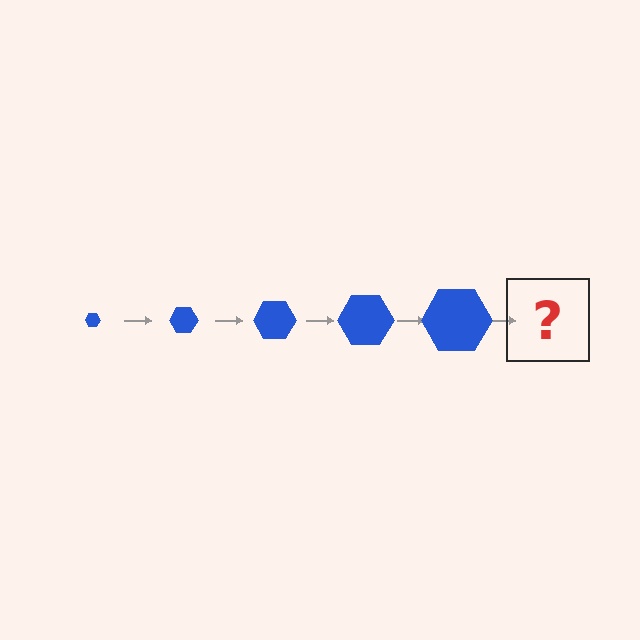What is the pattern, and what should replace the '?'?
The pattern is that the hexagon gets progressively larger each step. The '?' should be a blue hexagon, larger than the previous one.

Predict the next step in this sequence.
The next step is a blue hexagon, larger than the previous one.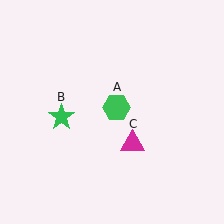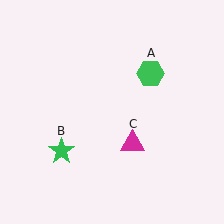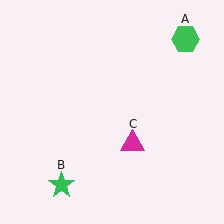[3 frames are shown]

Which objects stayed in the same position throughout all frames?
Magenta triangle (object C) remained stationary.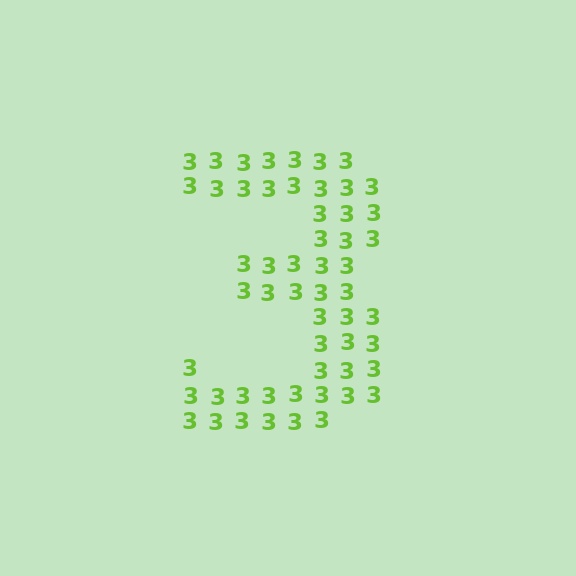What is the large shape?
The large shape is the digit 3.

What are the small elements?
The small elements are digit 3's.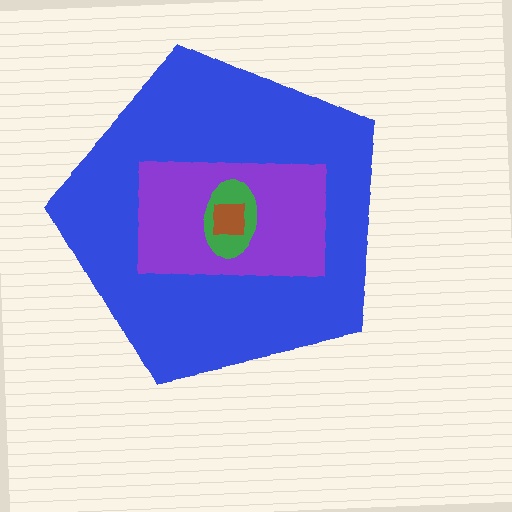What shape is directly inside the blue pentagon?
The purple rectangle.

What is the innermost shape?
The brown square.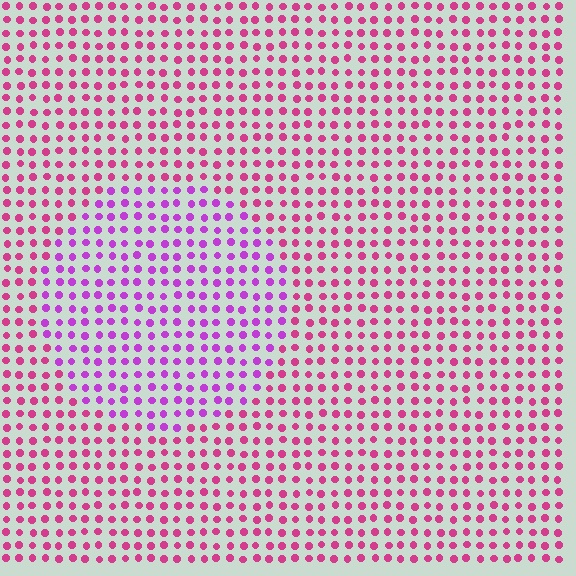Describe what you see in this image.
The image is filled with small magenta elements in a uniform arrangement. A circle-shaped region is visible where the elements are tinted to a slightly different hue, forming a subtle color boundary.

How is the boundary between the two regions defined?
The boundary is defined purely by a slight shift in hue (about 36 degrees). Spacing, size, and orientation are identical on both sides.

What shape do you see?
I see a circle.